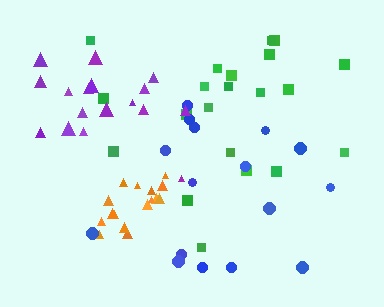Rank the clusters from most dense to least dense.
orange, purple, green, blue.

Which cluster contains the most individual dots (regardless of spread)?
Green (21).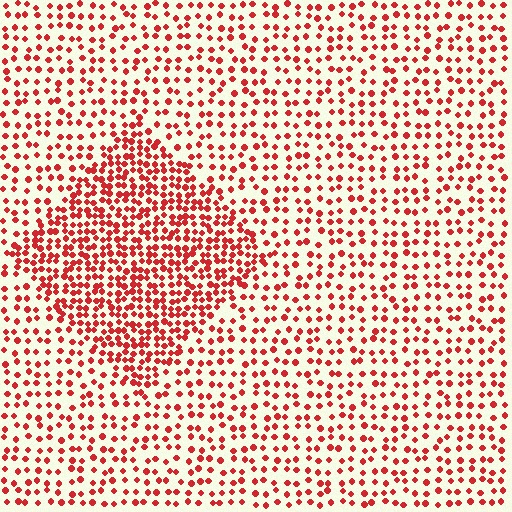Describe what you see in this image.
The image contains small red elements arranged at two different densities. A diamond-shaped region is visible where the elements are more densely packed than the surrounding area.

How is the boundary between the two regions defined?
The boundary is defined by a change in element density (approximately 2.0x ratio). All elements are the same color, size, and shape.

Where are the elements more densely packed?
The elements are more densely packed inside the diamond boundary.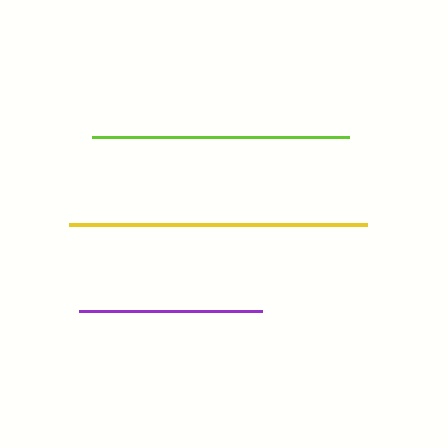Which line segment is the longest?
The yellow line is the longest at approximately 298 pixels.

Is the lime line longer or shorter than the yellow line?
The yellow line is longer than the lime line.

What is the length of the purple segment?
The purple segment is approximately 183 pixels long.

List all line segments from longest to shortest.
From longest to shortest: yellow, lime, purple.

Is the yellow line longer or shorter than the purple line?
The yellow line is longer than the purple line.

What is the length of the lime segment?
The lime segment is approximately 257 pixels long.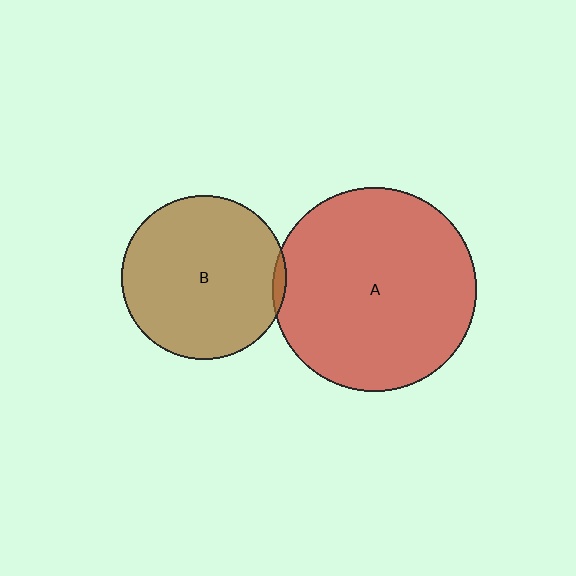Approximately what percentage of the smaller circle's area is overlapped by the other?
Approximately 5%.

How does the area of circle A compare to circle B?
Approximately 1.5 times.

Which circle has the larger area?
Circle A (red).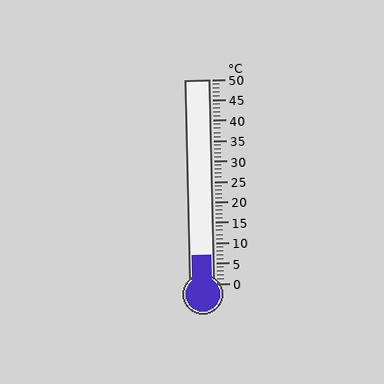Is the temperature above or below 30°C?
The temperature is below 30°C.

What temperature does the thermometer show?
The thermometer shows approximately 7°C.